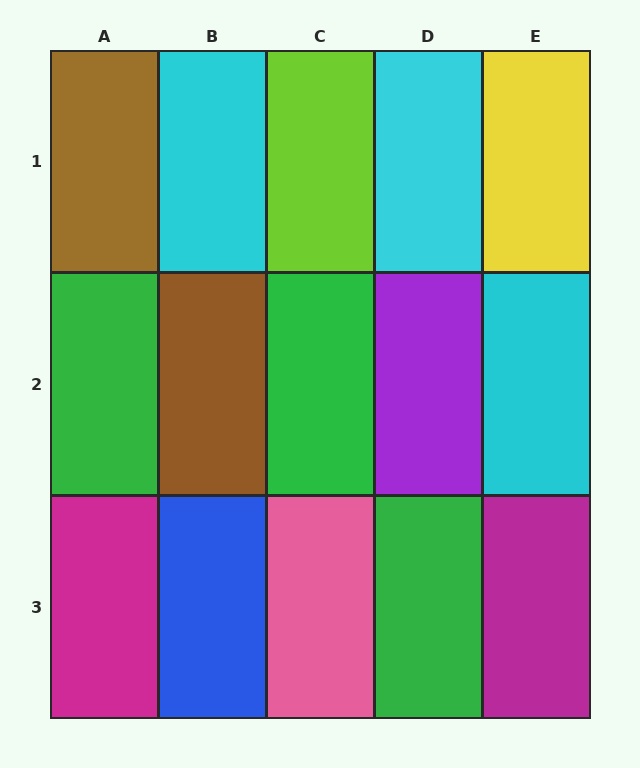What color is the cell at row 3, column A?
Magenta.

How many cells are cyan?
3 cells are cyan.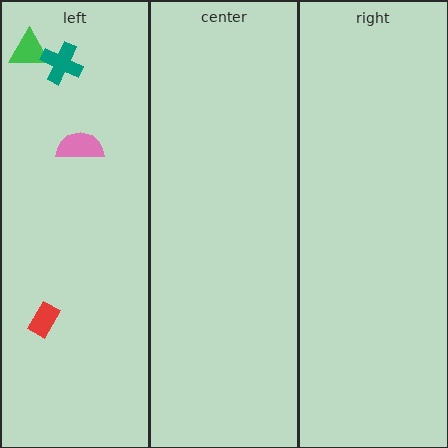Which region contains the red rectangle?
The left region.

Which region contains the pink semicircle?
The left region.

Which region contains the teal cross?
The left region.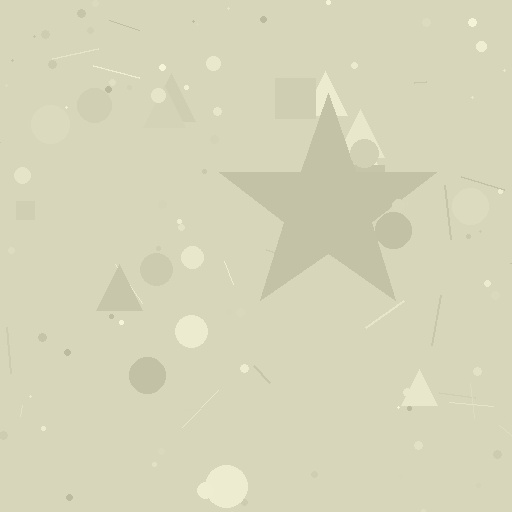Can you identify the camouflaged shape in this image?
The camouflaged shape is a star.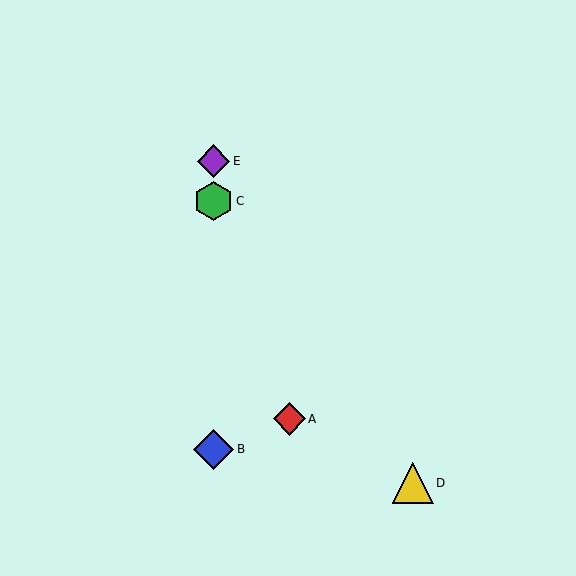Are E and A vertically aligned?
No, E is at x≈214 and A is at x≈289.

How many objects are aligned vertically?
3 objects (B, C, E) are aligned vertically.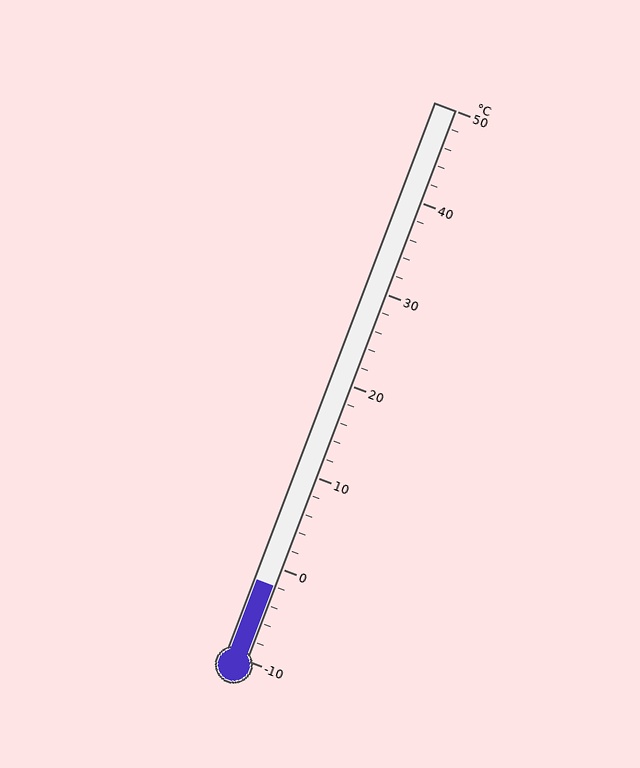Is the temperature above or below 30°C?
The temperature is below 30°C.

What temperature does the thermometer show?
The thermometer shows approximately -2°C.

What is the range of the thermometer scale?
The thermometer scale ranges from -10°C to 50°C.